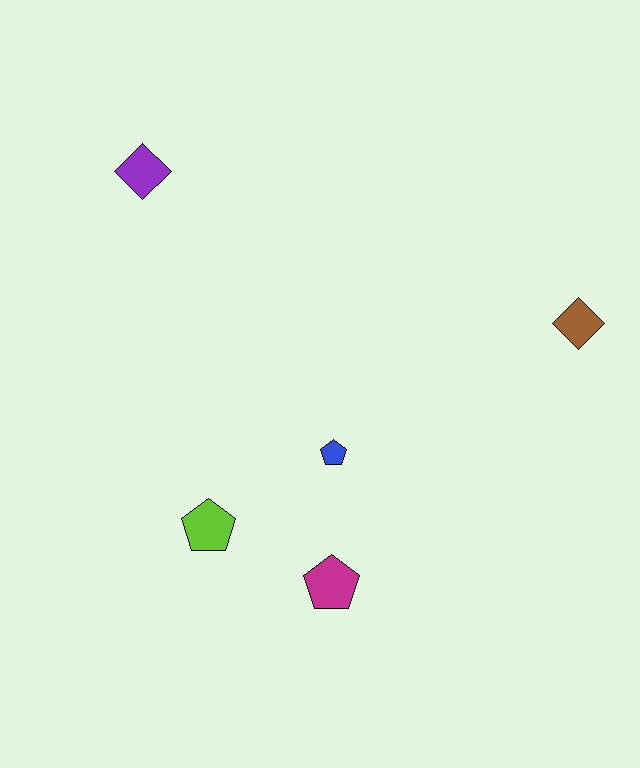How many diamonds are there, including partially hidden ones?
There are 2 diamonds.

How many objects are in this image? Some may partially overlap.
There are 5 objects.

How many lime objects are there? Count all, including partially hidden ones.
There is 1 lime object.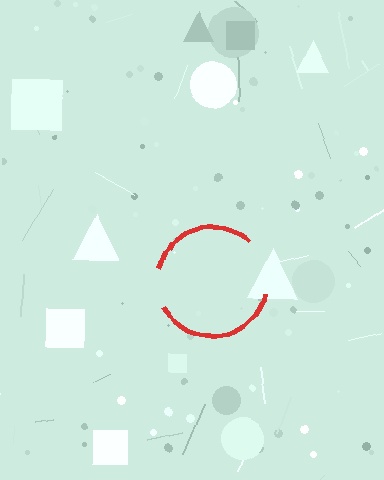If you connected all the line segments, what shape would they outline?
They would outline a circle.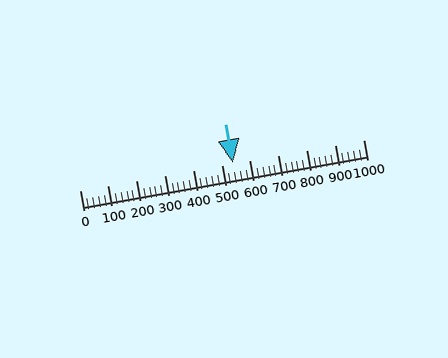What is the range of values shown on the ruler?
The ruler shows values from 0 to 1000.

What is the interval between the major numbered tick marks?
The major tick marks are spaced 100 units apart.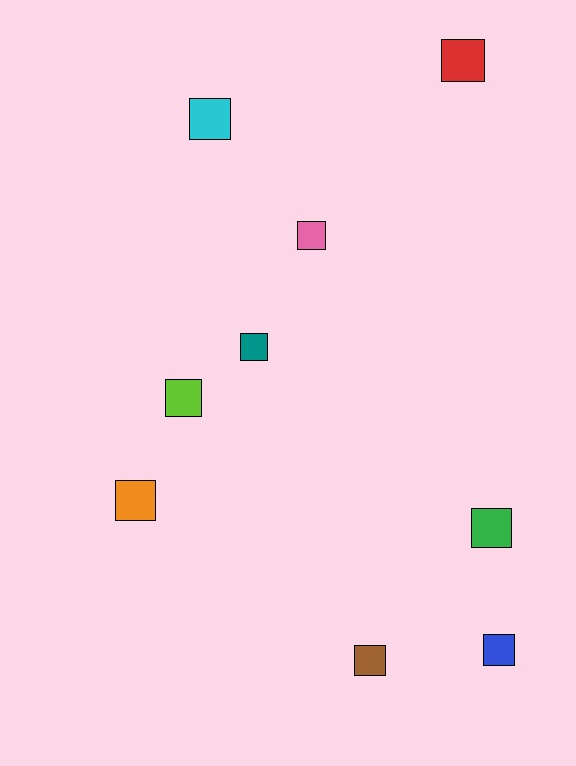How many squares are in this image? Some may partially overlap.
There are 9 squares.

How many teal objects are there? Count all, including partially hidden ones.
There is 1 teal object.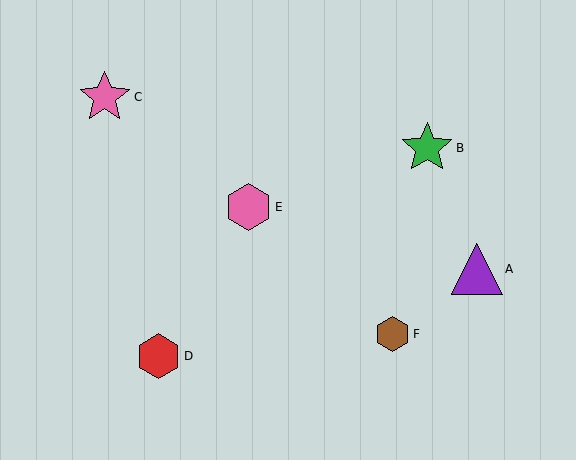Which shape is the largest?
The pink star (labeled C) is the largest.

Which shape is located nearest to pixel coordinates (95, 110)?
The pink star (labeled C) at (105, 97) is nearest to that location.